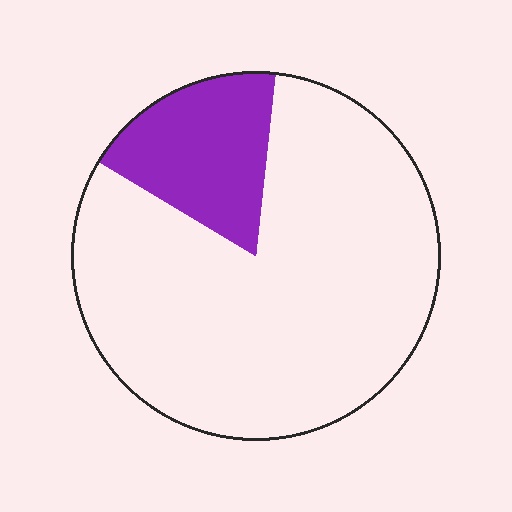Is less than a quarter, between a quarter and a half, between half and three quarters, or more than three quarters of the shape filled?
Less than a quarter.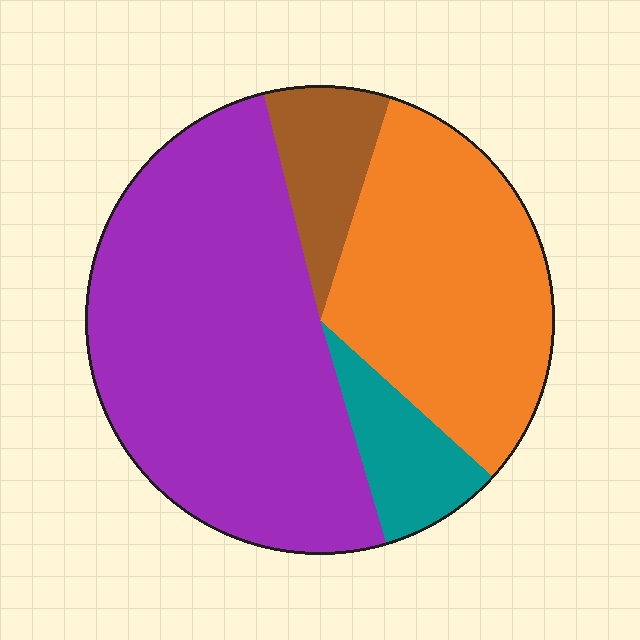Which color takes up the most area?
Purple, at roughly 50%.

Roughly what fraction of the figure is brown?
Brown covers roughly 10% of the figure.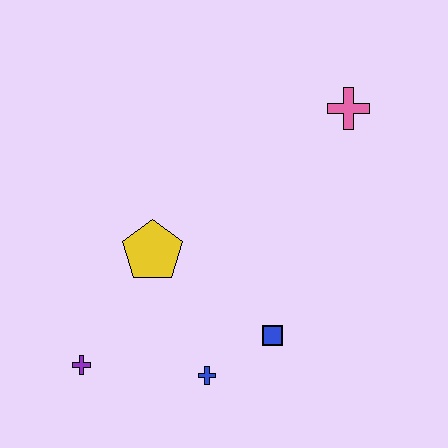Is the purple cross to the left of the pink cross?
Yes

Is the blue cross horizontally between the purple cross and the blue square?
Yes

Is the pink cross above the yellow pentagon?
Yes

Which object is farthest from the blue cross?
The pink cross is farthest from the blue cross.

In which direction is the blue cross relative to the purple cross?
The blue cross is to the right of the purple cross.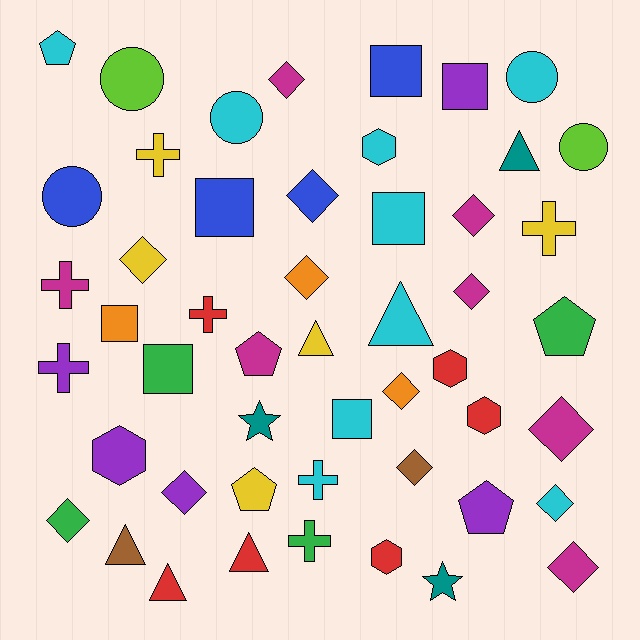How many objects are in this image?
There are 50 objects.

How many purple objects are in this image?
There are 5 purple objects.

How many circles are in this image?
There are 5 circles.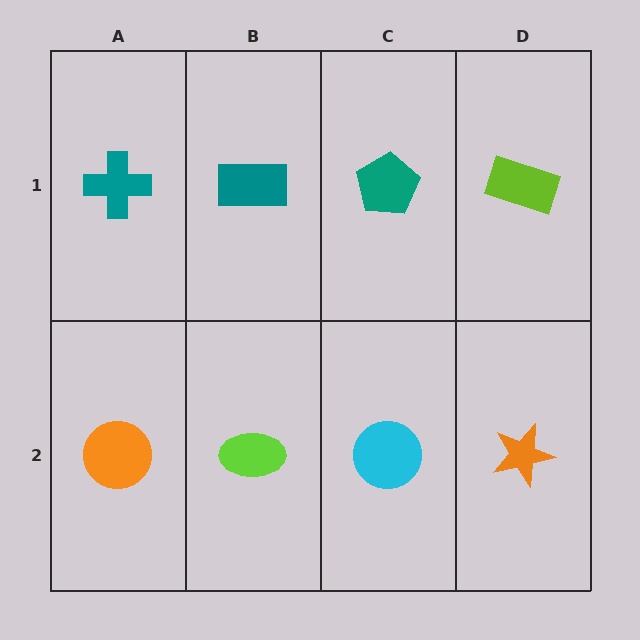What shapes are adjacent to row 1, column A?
An orange circle (row 2, column A), a teal rectangle (row 1, column B).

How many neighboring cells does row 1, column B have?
3.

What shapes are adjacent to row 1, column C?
A cyan circle (row 2, column C), a teal rectangle (row 1, column B), a lime rectangle (row 1, column D).